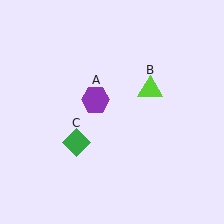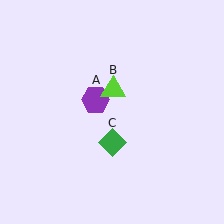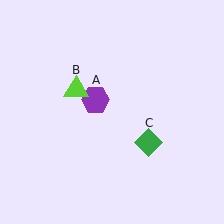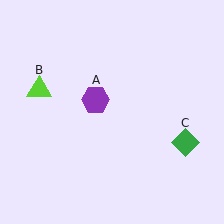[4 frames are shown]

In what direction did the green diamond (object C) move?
The green diamond (object C) moved right.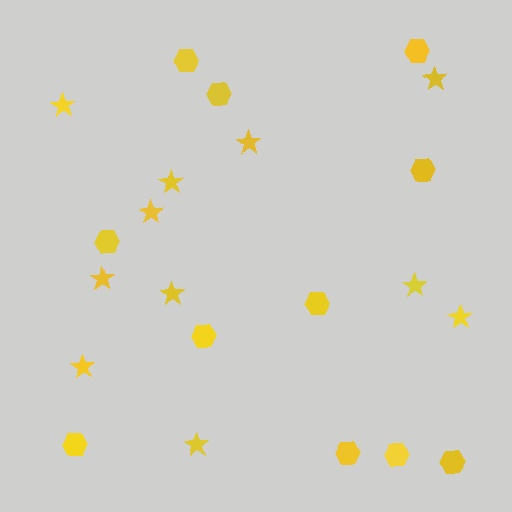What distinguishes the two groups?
There are 2 groups: one group of stars (11) and one group of hexagons (11).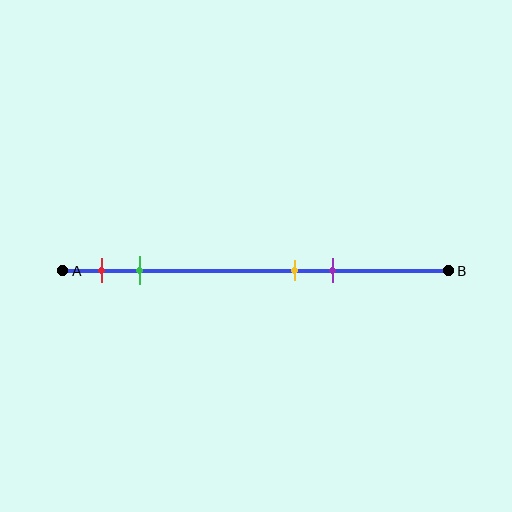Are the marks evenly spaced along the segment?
No, the marks are not evenly spaced.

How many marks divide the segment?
There are 4 marks dividing the segment.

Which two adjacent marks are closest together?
The yellow and purple marks are the closest adjacent pair.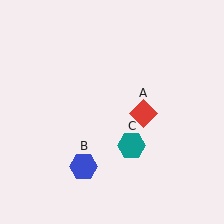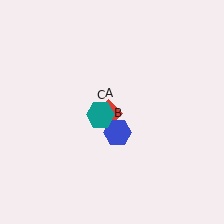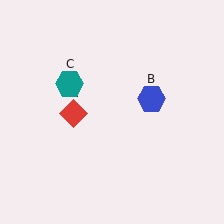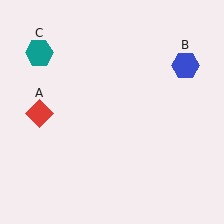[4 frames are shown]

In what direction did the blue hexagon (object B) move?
The blue hexagon (object B) moved up and to the right.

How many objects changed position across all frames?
3 objects changed position: red diamond (object A), blue hexagon (object B), teal hexagon (object C).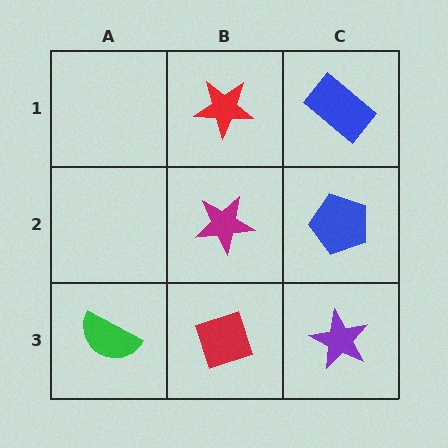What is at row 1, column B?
A red star.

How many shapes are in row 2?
2 shapes.